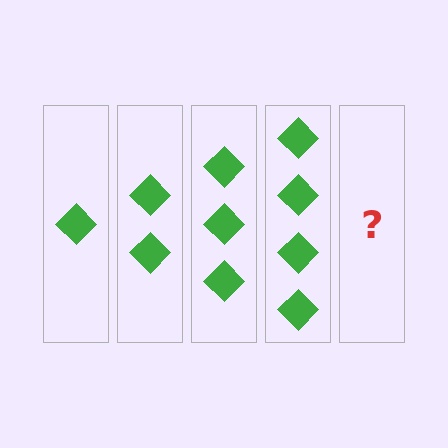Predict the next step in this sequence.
The next step is 5 diamonds.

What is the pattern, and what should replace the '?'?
The pattern is that each step adds one more diamond. The '?' should be 5 diamonds.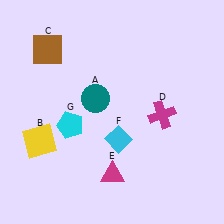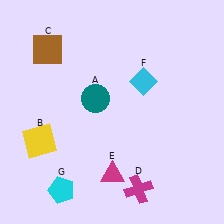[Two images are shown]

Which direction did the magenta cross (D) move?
The magenta cross (D) moved down.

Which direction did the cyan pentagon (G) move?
The cyan pentagon (G) moved down.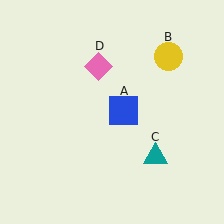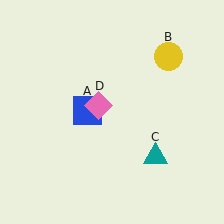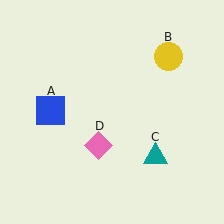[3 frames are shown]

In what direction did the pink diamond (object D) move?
The pink diamond (object D) moved down.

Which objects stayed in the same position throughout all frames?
Yellow circle (object B) and teal triangle (object C) remained stationary.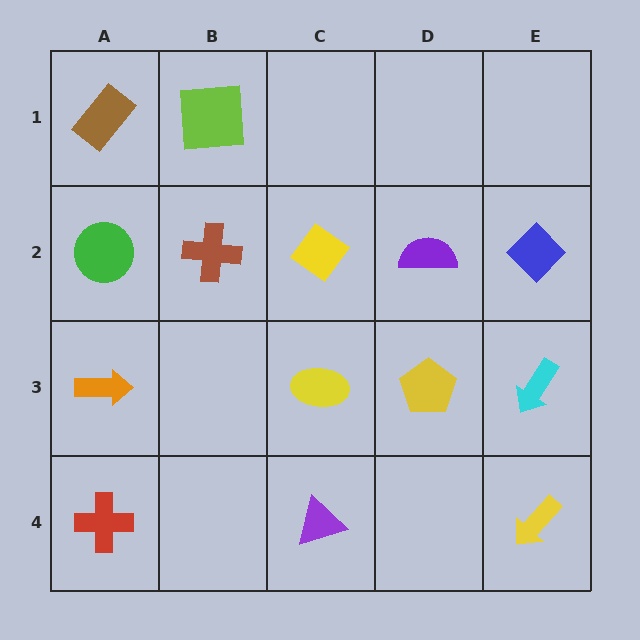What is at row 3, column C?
A yellow ellipse.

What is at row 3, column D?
A yellow pentagon.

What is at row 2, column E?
A blue diamond.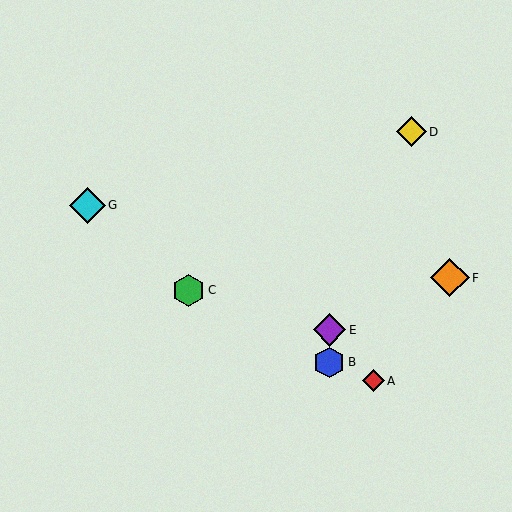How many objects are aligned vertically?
2 objects (B, E) are aligned vertically.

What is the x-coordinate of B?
Object B is at x≈329.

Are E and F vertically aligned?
No, E is at x≈329 and F is at x≈450.